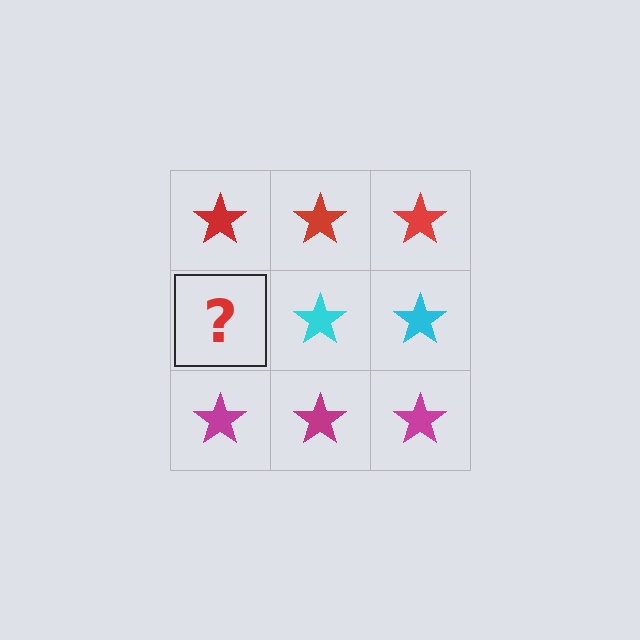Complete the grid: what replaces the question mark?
The question mark should be replaced with a cyan star.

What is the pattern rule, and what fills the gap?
The rule is that each row has a consistent color. The gap should be filled with a cyan star.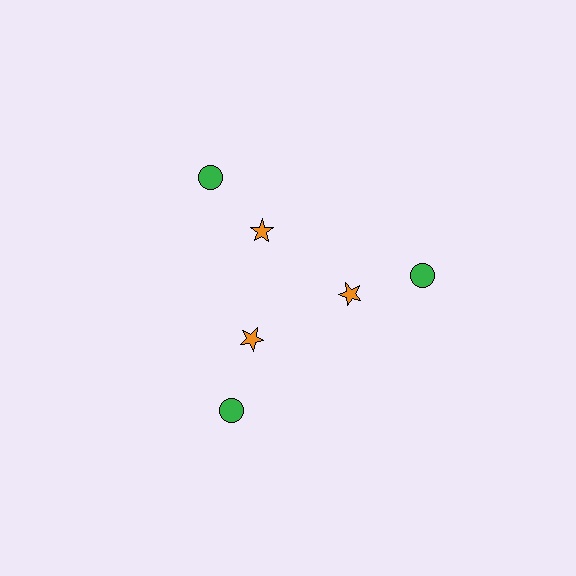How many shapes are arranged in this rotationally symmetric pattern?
There are 6 shapes, arranged in 3 groups of 2.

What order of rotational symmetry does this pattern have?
This pattern has 3-fold rotational symmetry.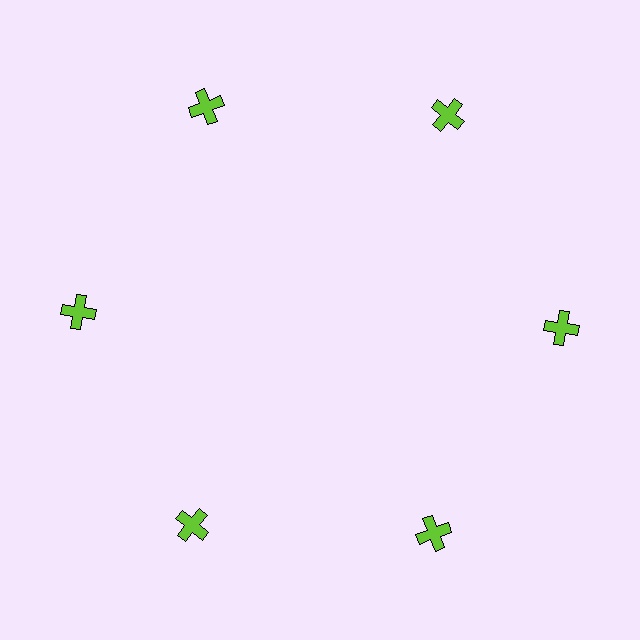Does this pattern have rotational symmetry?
Yes, this pattern has 6-fold rotational symmetry. It looks the same after rotating 60 degrees around the center.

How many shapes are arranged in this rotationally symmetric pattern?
There are 6 shapes, arranged in 6 groups of 1.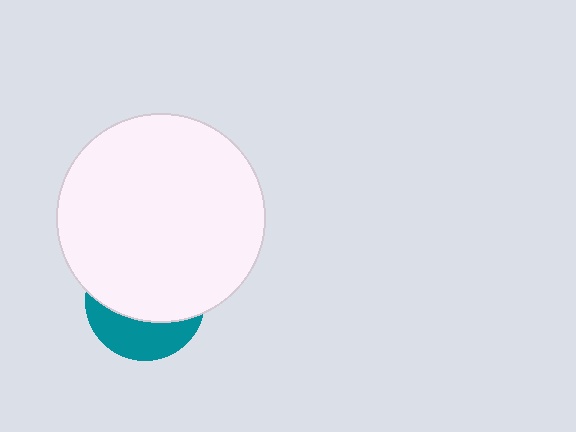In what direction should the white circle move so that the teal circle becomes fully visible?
The white circle should move up. That is the shortest direction to clear the overlap and leave the teal circle fully visible.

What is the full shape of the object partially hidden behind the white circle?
The partially hidden object is a teal circle.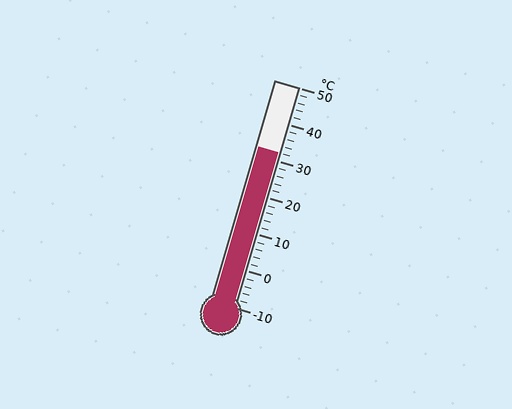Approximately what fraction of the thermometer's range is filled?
The thermometer is filled to approximately 70% of its range.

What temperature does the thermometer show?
The thermometer shows approximately 32°C.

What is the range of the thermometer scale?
The thermometer scale ranges from -10°C to 50°C.